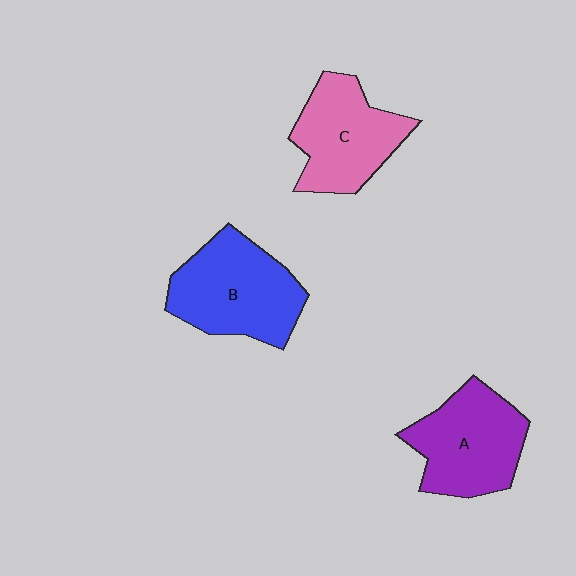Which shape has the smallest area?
Shape C (pink).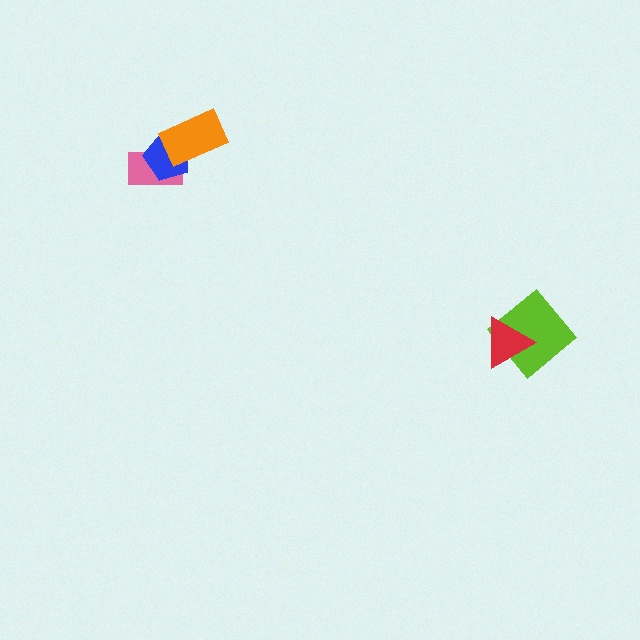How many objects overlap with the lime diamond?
1 object overlaps with the lime diamond.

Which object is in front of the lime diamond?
The red triangle is in front of the lime diamond.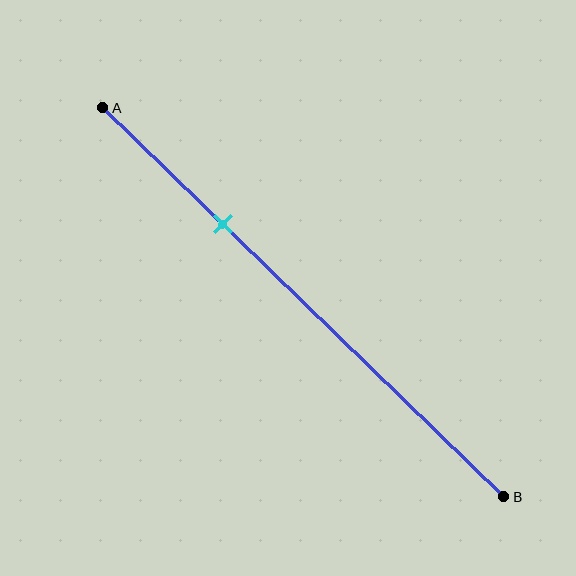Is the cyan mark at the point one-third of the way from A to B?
No, the mark is at about 30% from A, not at the 33% one-third point.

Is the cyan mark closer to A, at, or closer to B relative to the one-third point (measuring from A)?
The cyan mark is closer to point A than the one-third point of segment AB.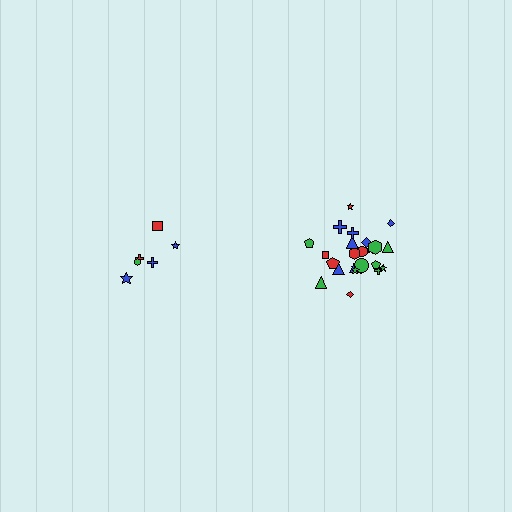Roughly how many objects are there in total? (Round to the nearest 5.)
Roughly 30 objects in total.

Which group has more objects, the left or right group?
The right group.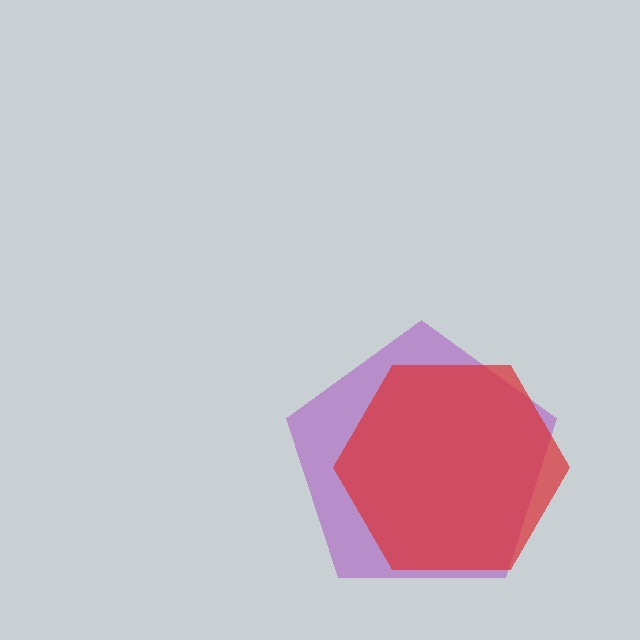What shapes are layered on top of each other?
The layered shapes are: a purple pentagon, a red hexagon.